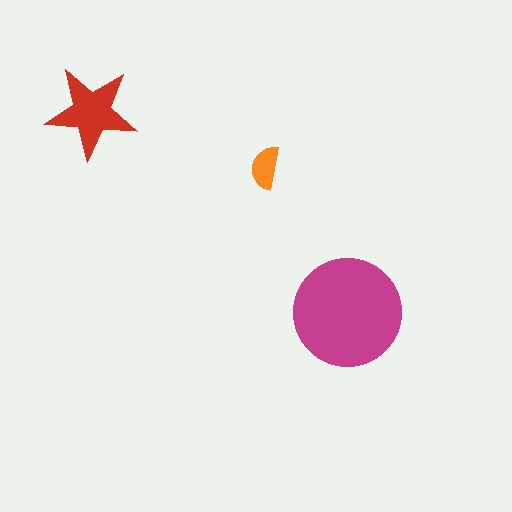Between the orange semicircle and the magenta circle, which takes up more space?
The magenta circle.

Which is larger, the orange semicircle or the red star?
The red star.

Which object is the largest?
The magenta circle.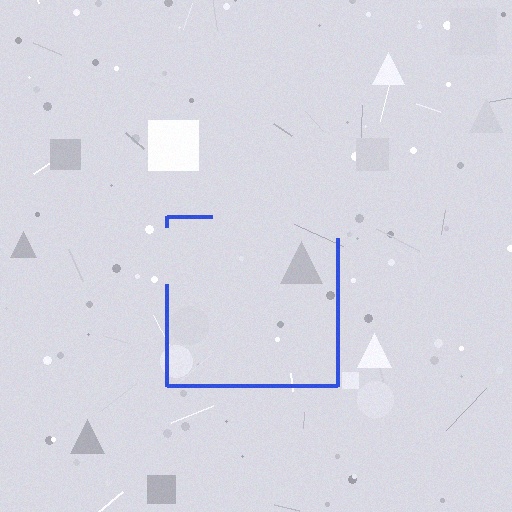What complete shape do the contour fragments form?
The contour fragments form a square.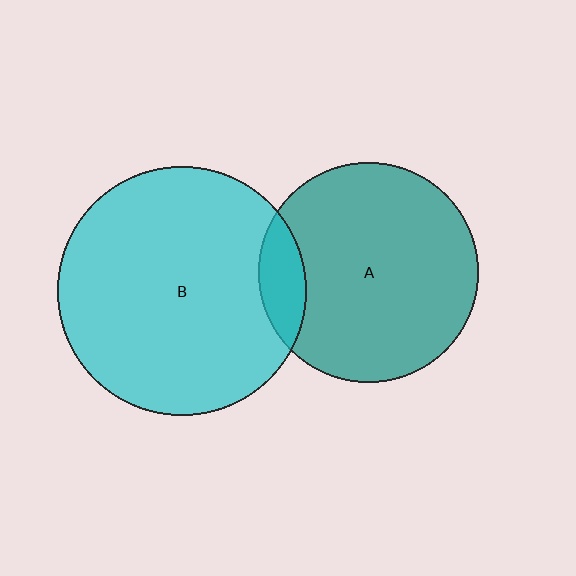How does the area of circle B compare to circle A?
Approximately 1.3 times.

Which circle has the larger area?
Circle B (cyan).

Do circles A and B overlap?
Yes.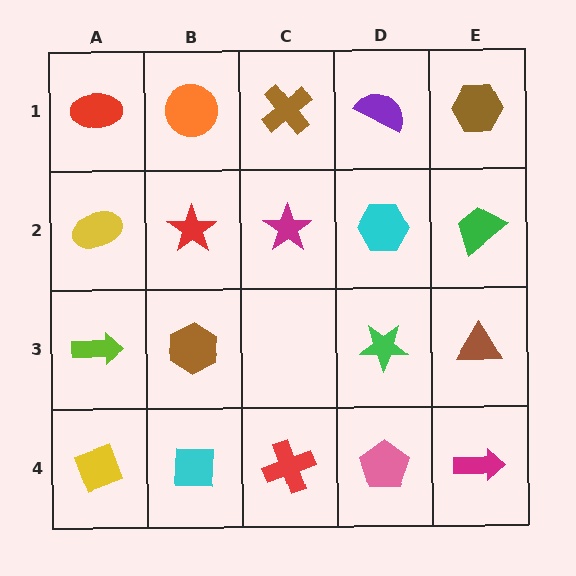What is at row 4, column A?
A yellow diamond.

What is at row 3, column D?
A green star.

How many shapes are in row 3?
4 shapes.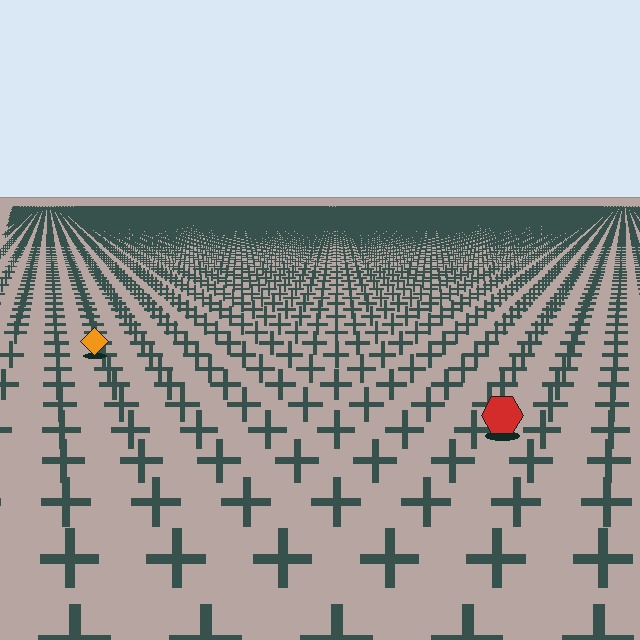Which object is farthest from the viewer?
The orange diamond is farthest from the viewer. It appears smaller and the ground texture around it is denser.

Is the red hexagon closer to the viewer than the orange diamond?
Yes. The red hexagon is closer — you can tell from the texture gradient: the ground texture is coarser near it.